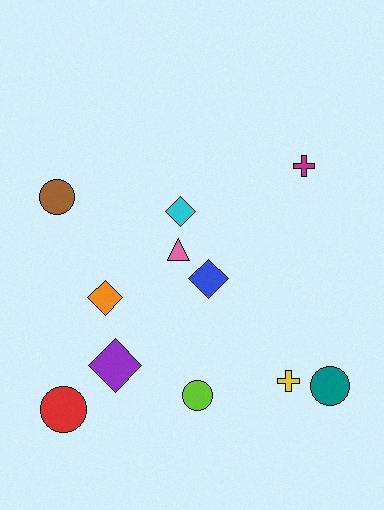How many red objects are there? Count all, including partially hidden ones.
There is 1 red object.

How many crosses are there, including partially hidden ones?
There are 2 crosses.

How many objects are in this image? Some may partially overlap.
There are 11 objects.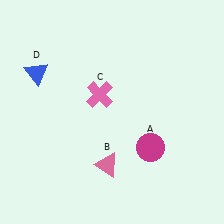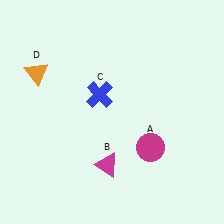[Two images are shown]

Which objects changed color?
B changed from pink to magenta. C changed from pink to blue. D changed from blue to orange.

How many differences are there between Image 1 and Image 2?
There are 3 differences between the two images.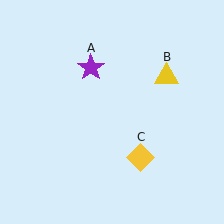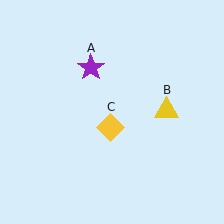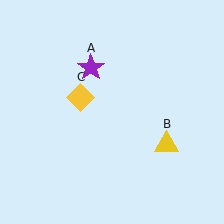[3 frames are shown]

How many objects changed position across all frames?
2 objects changed position: yellow triangle (object B), yellow diamond (object C).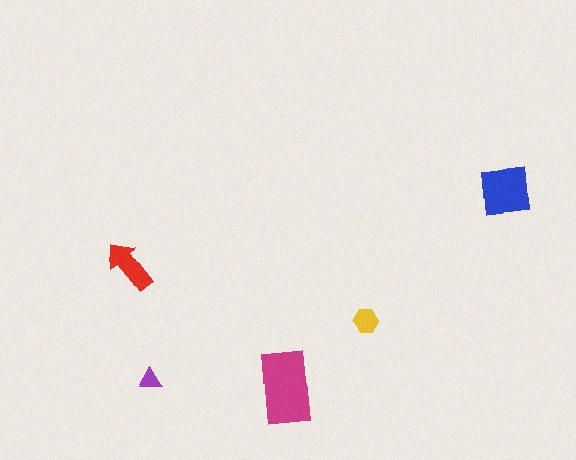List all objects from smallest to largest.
The purple triangle, the yellow hexagon, the red arrow, the blue square, the magenta rectangle.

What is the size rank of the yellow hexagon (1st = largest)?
4th.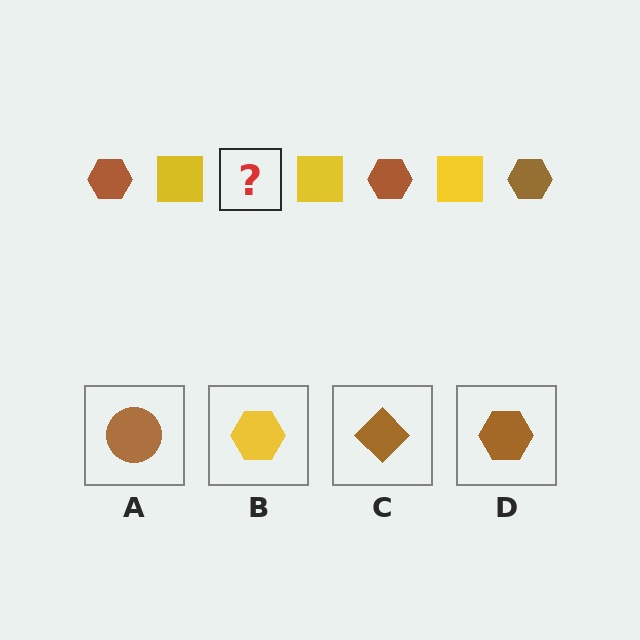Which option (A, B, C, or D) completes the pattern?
D.